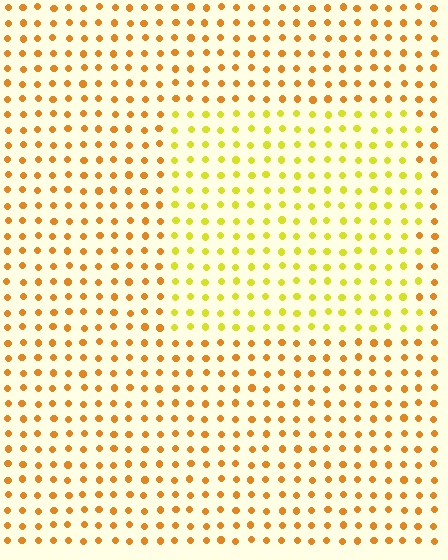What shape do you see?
I see a rectangle.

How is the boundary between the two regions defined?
The boundary is defined purely by a slight shift in hue (about 33 degrees). Spacing, size, and orientation are identical on both sides.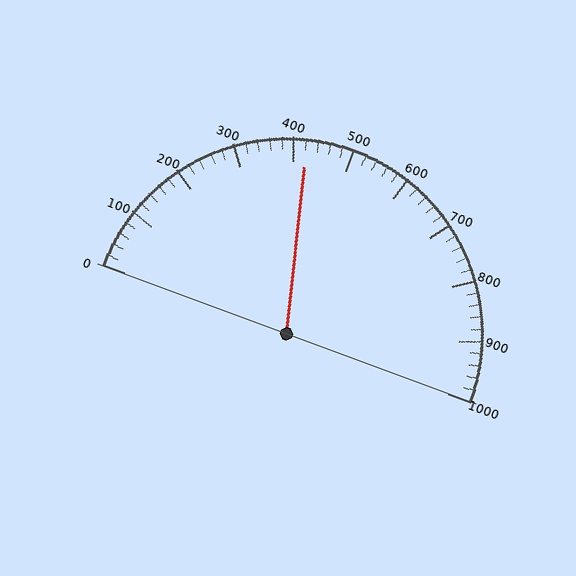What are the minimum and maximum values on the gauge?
The gauge ranges from 0 to 1000.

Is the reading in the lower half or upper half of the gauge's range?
The reading is in the lower half of the range (0 to 1000).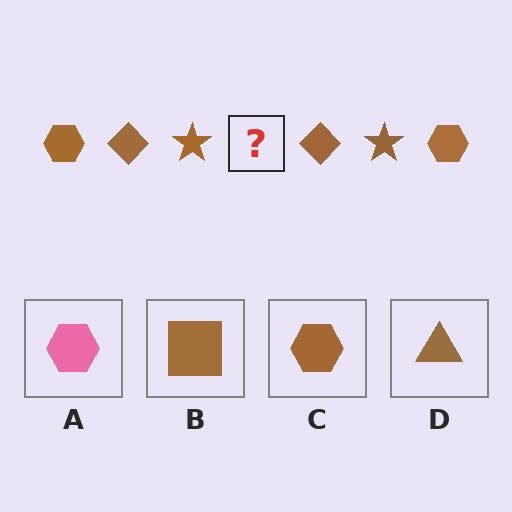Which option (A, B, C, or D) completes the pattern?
C.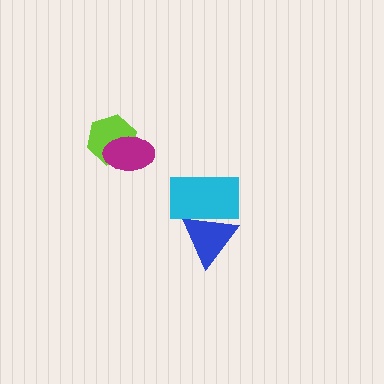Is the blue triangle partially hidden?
Yes, it is partially covered by another shape.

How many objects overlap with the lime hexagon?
1 object overlaps with the lime hexagon.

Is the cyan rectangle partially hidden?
No, no other shape covers it.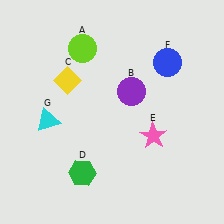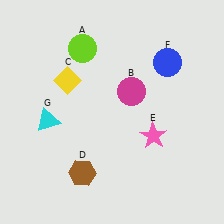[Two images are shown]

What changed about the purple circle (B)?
In Image 1, B is purple. In Image 2, it changed to magenta.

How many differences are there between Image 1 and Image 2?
There are 2 differences between the two images.